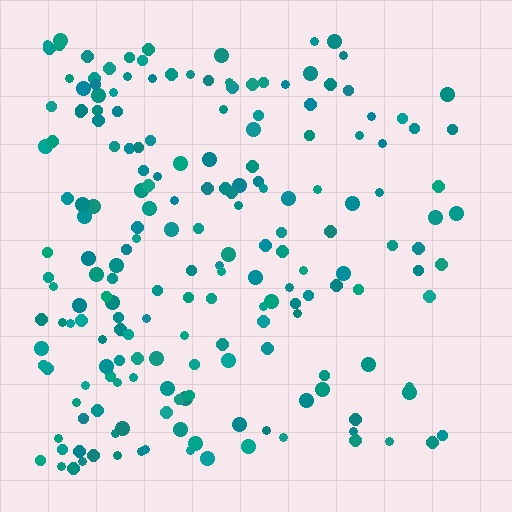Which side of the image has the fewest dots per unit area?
The right.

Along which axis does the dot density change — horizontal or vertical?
Horizontal.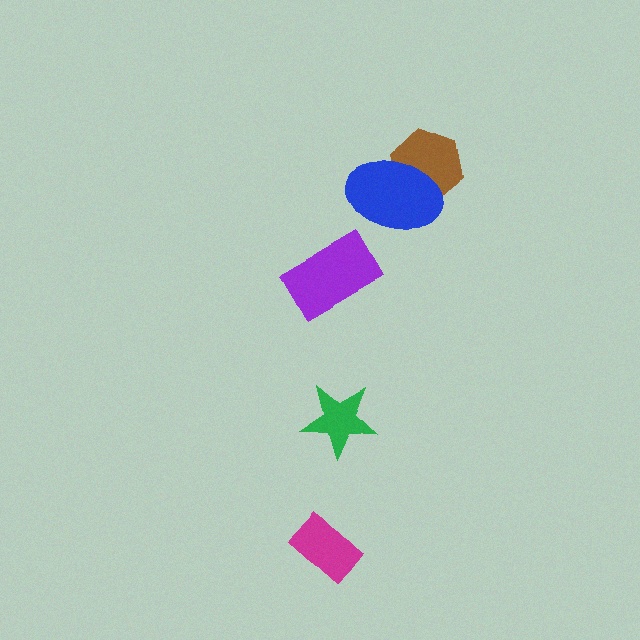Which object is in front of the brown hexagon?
The blue ellipse is in front of the brown hexagon.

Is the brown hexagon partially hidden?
Yes, it is partially covered by another shape.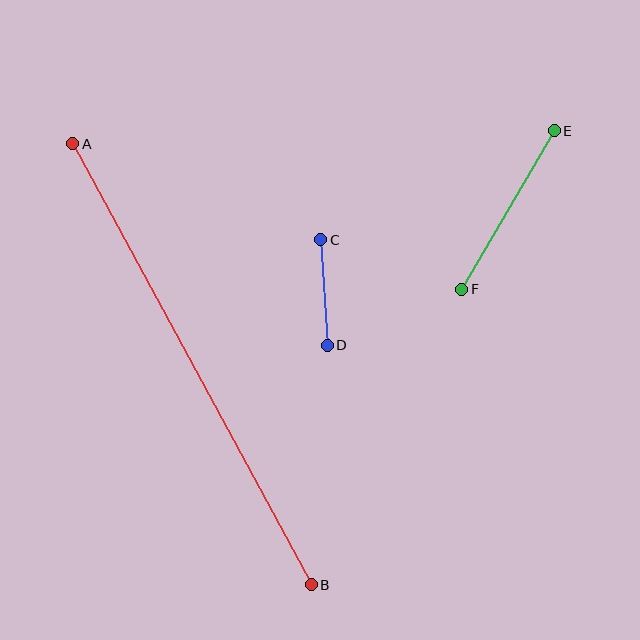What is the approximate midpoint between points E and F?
The midpoint is at approximately (508, 210) pixels.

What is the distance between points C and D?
The distance is approximately 106 pixels.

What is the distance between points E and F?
The distance is approximately 184 pixels.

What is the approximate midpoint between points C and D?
The midpoint is at approximately (324, 293) pixels.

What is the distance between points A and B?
The distance is approximately 502 pixels.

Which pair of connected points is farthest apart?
Points A and B are farthest apart.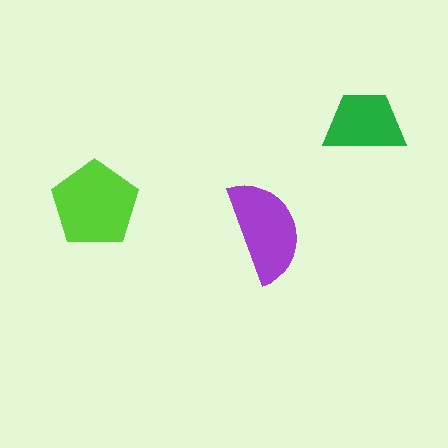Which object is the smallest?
The green trapezoid.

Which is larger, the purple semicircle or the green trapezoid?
The purple semicircle.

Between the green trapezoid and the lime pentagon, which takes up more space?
The lime pentagon.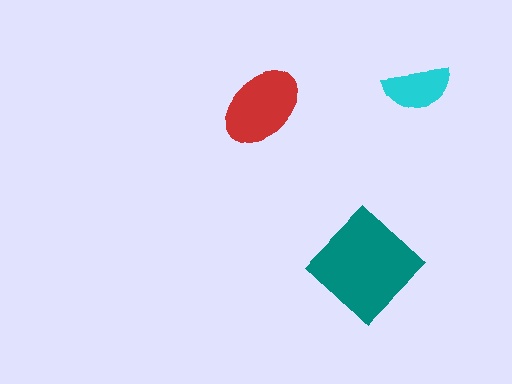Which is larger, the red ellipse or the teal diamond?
The teal diamond.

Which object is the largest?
The teal diamond.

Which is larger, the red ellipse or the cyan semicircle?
The red ellipse.